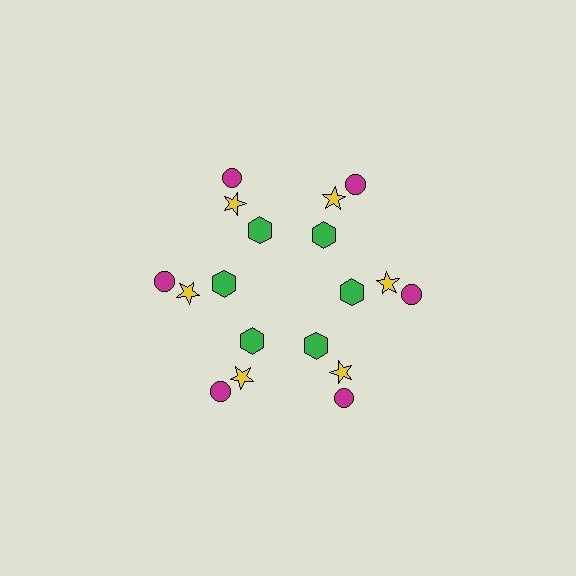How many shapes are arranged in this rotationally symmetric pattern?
There are 18 shapes, arranged in 6 groups of 3.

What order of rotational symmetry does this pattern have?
This pattern has 6-fold rotational symmetry.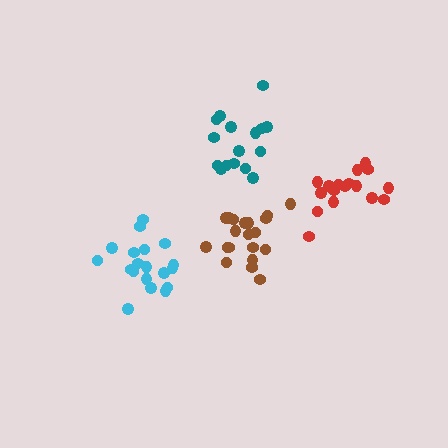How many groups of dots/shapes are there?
There are 4 groups.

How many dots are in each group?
Group 1: 20 dots, Group 2: 19 dots, Group 3: 17 dots, Group 4: 16 dots (72 total).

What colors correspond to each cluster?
The clusters are colored: brown, cyan, red, teal.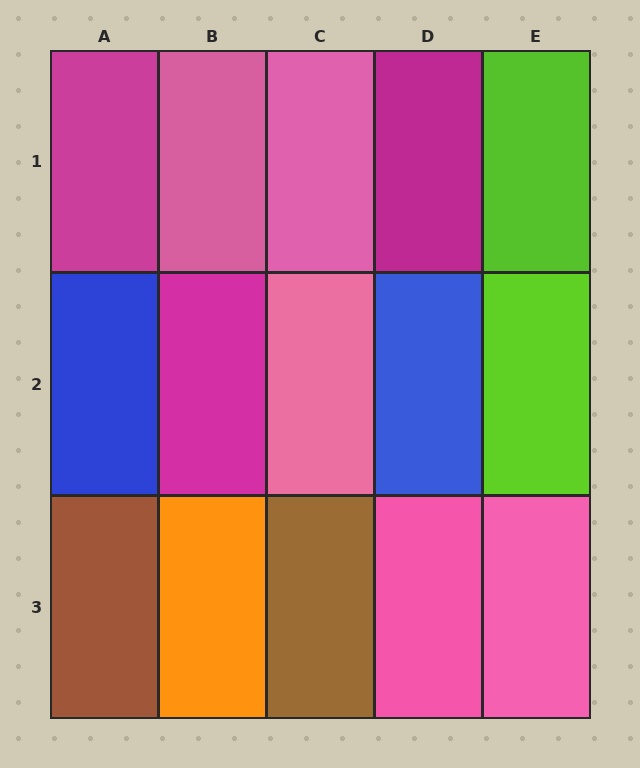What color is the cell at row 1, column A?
Magenta.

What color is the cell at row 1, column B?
Pink.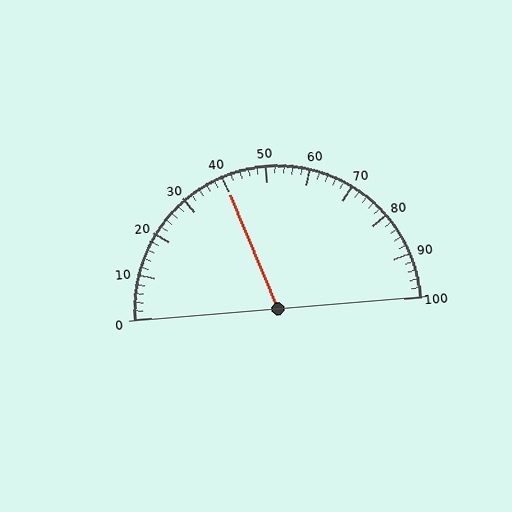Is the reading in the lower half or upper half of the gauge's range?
The reading is in the lower half of the range (0 to 100).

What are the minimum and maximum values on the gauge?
The gauge ranges from 0 to 100.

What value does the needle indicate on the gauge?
The needle indicates approximately 40.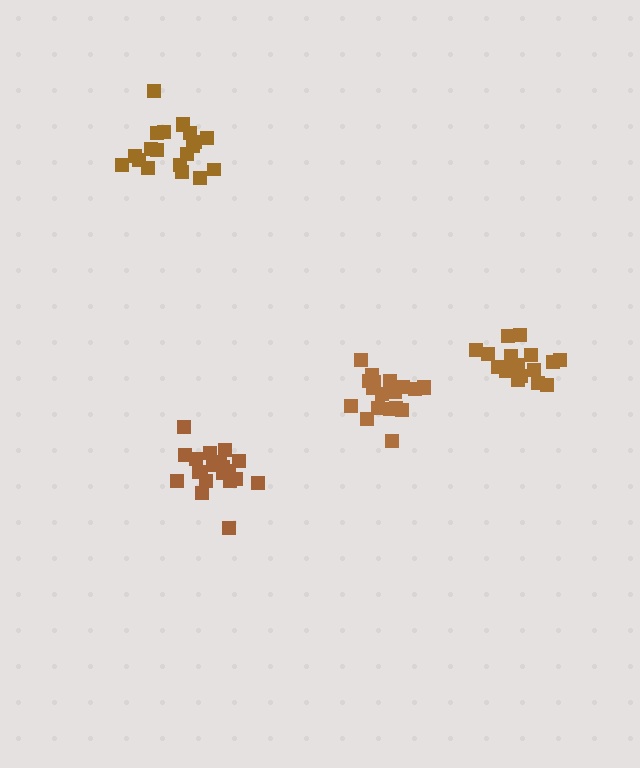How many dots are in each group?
Group 1: 21 dots, Group 2: 17 dots, Group 3: 20 dots, Group 4: 20 dots (78 total).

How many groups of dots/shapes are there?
There are 4 groups.